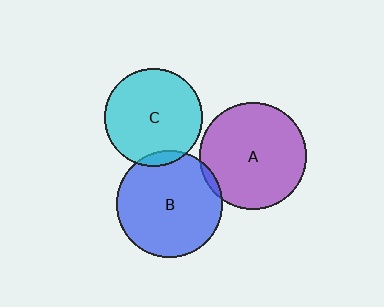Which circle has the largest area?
Circle A (purple).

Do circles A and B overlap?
Yes.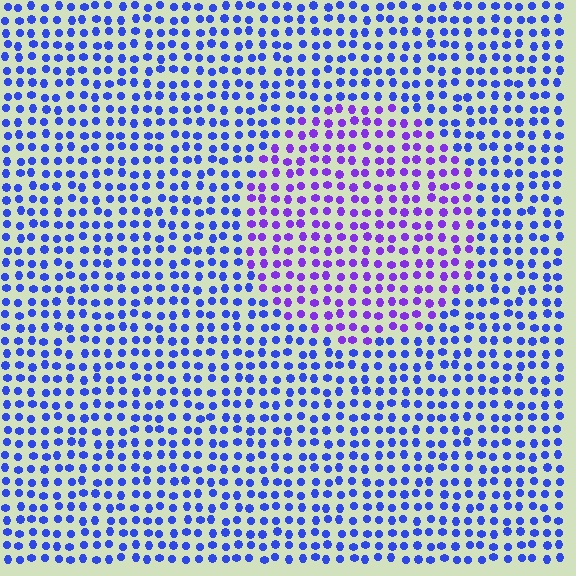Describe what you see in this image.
The image is filled with small blue elements in a uniform arrangement. A circle-shaped region is visible where the elements are tinted to a slightly different hue, forming a subtle color boundary.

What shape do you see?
I see a circle.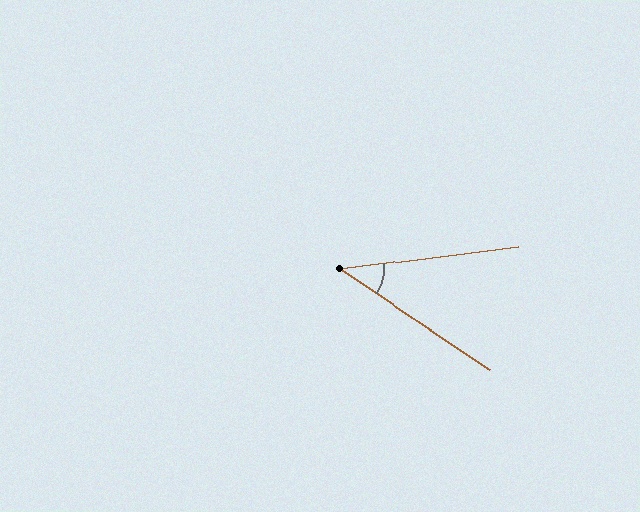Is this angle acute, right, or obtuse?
It is acute.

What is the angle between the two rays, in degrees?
Approximately 41 degrees.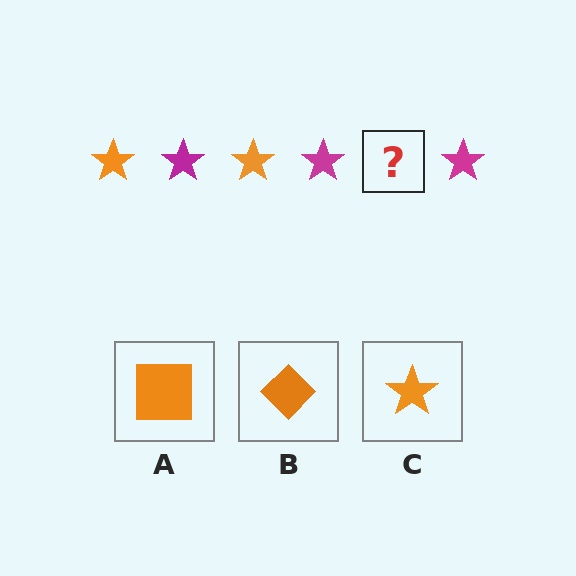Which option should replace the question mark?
Option C.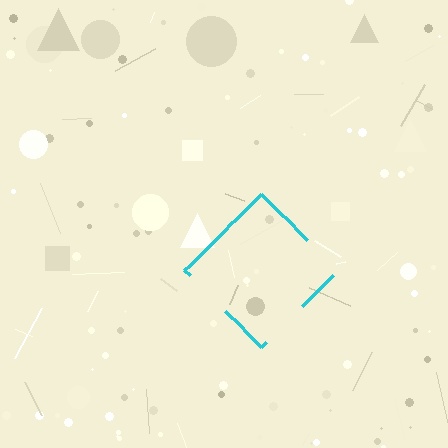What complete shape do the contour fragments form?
The contour fragments form a diamond.